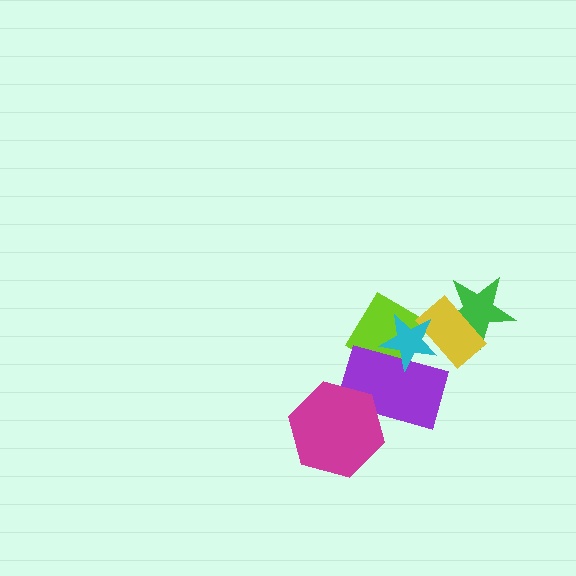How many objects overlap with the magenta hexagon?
1 object overlaps with the magenta hexagon.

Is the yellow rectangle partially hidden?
Yes, it is partially covered by another shape.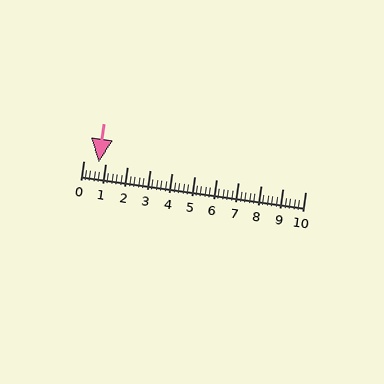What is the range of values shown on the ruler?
The ruler shows values from 0 to 10.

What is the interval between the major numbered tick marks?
The major tick marks are spaced 1 units apart.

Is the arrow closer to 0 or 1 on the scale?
The arrow is closer to 1.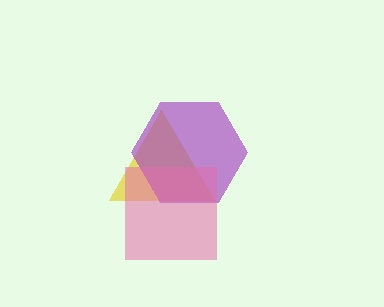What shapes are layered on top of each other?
The layered shapes are: a yellow triangle, a purple hexagon, a pink square.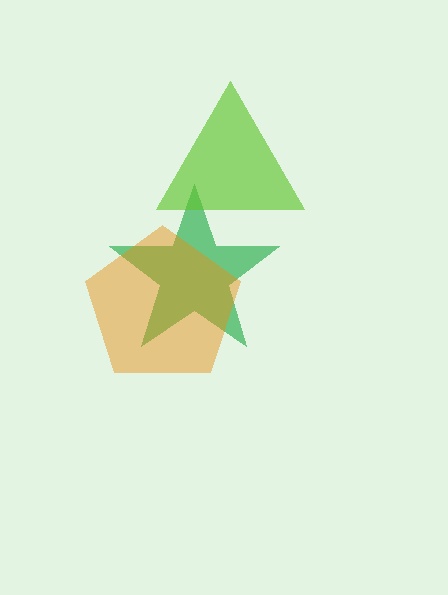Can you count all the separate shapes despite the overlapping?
Yes, there are 3 separate shapes.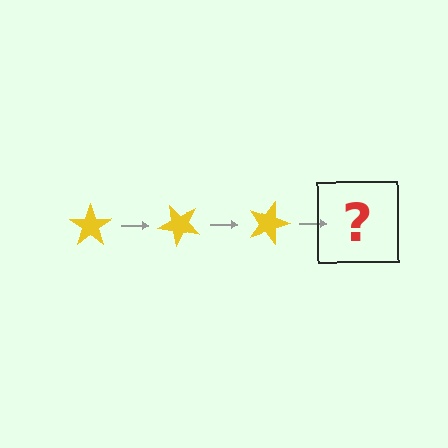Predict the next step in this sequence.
The next step is a yellow star rotated 135 degrees.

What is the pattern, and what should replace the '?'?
The pattern is that the star rotates 45 degrees each step. The '?' should be a yellow star rotated 135 degrees.